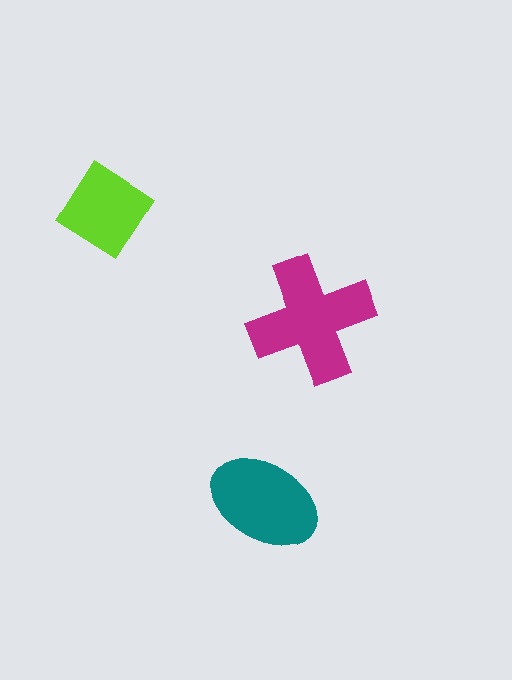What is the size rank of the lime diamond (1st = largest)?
3rd.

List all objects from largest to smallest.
The magenta cross, the teal ellipse, the lime diamond.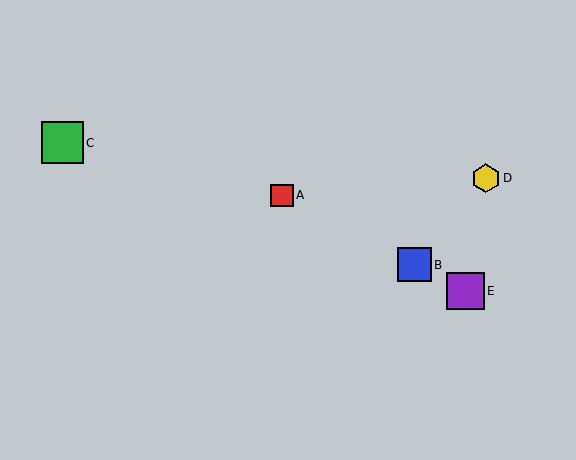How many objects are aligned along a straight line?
3 objects (A, B, E) are aligned along a straight line.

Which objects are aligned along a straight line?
Objects A, B, E are aligned along a straight line.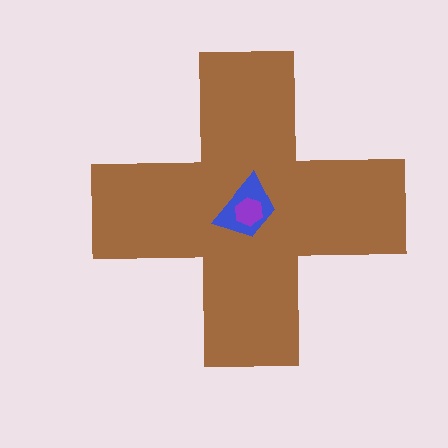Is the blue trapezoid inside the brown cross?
Yes.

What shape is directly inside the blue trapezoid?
The purple hexagon.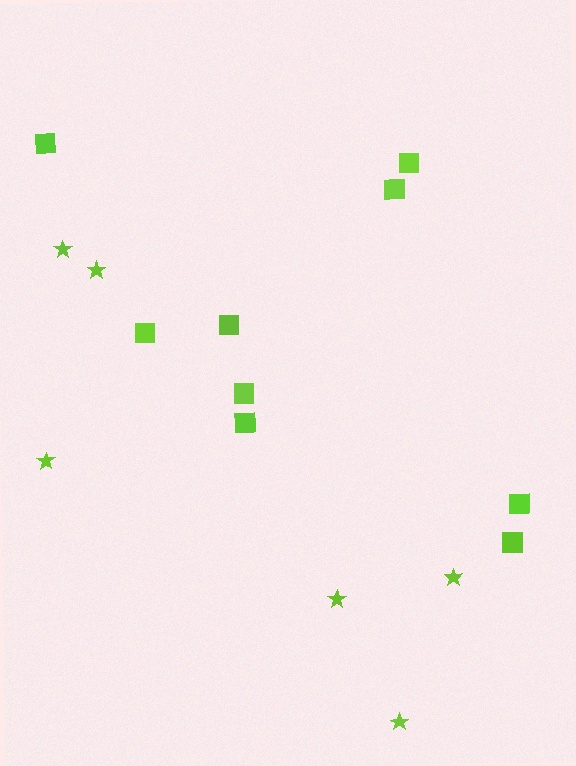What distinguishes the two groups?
There are 2 groups: one group of stars (6) and one group of squares (9).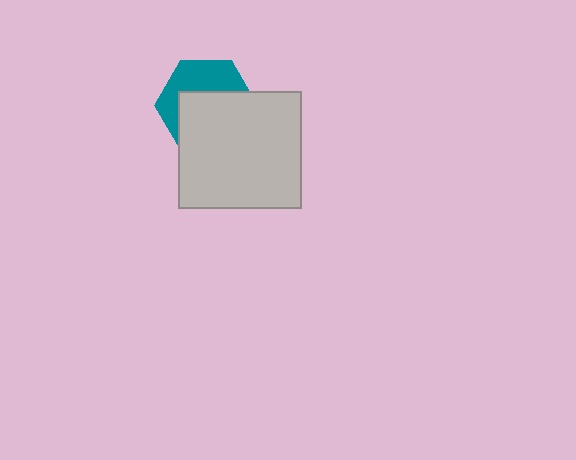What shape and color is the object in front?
The object in front is a light gray rectangle.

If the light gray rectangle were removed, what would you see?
You would see the complete teal hexagon.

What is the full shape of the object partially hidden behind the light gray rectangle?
The partially hidden object is a teal hexagon.